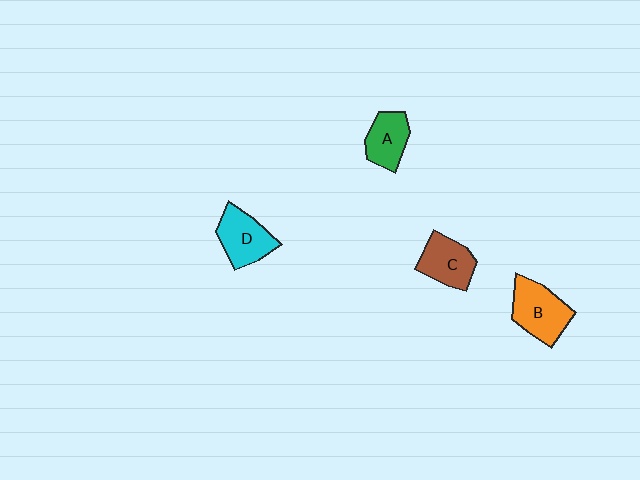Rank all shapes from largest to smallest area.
From largest to smallest: B (orange), D (cyan), C (brown), A (green).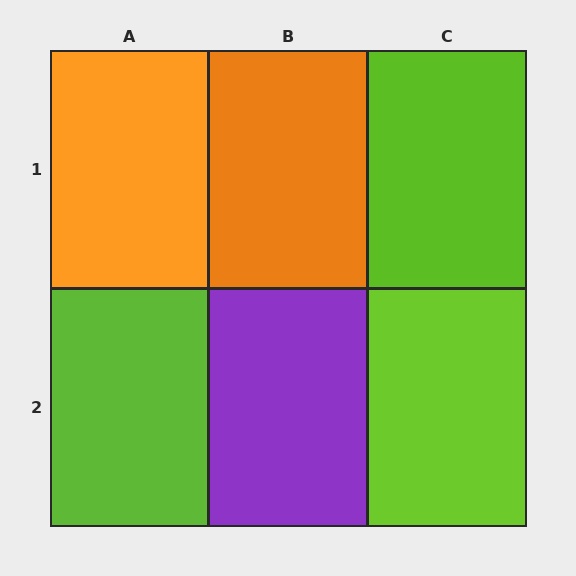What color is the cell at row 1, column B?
Orange.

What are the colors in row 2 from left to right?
Lime, purple, lime.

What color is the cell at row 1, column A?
Orange.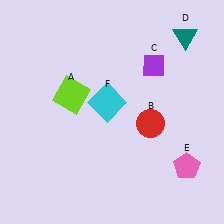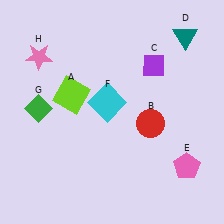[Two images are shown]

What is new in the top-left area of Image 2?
A pink star (H) was added in the top-left area of Image 2.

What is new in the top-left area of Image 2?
A green diamond (G) was added in the top-left area of Image 2.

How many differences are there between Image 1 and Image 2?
There are 2 differences between the two images.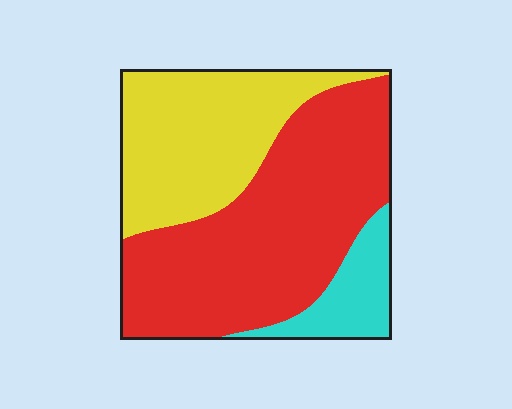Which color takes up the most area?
Red, at roughly 55%.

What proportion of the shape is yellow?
Yellow covers about 35% of the shape.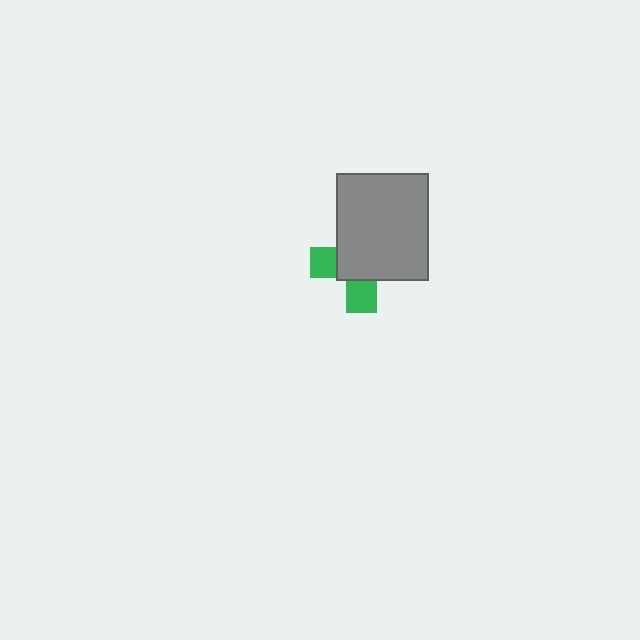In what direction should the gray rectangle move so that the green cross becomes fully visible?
The gray rectangle should move toward the upper-right. That is the shortest direction to clear the overlap and leave the green cross fully visible.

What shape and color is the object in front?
The object in front is a gray rectangle.